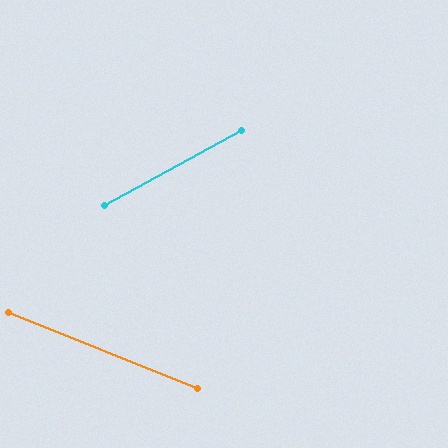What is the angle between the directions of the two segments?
Approximately 51 degrees.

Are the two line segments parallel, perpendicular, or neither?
Neither parallel nor perpendicular — they differ by about 51°.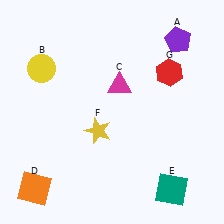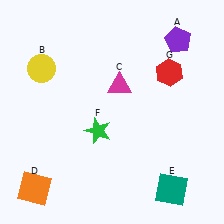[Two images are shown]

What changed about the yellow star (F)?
In Image 1, F is yellow. In Image 2, it changed to green.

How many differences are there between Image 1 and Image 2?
There is 1 difference between the two images.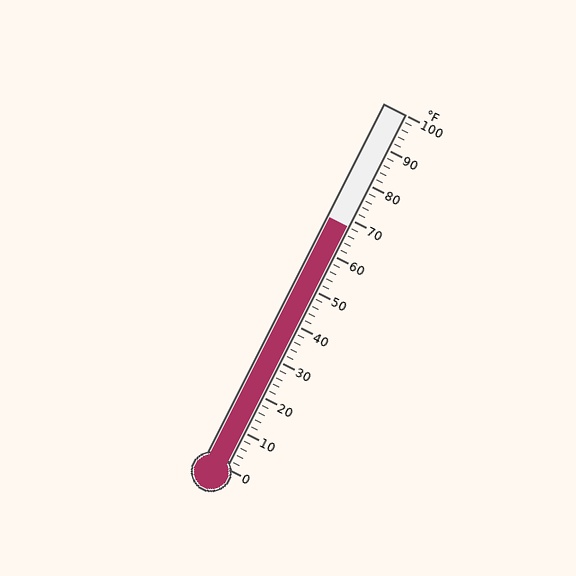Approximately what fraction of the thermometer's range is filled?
The thermometer is filled to approximately 70% of its range.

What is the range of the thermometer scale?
The thermometer scale ranges from 0°F to 100°F.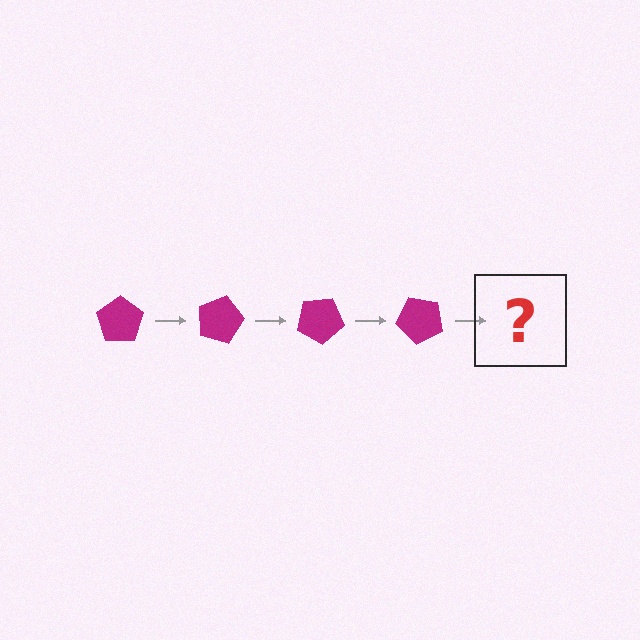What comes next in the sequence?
The next element should be a magenta pentagon rotated 60 degrees.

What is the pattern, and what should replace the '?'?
The pattern is that the pentagon rotates 15 degrees each step. The '?' should be a magenta pentagon rotated 60 degrees.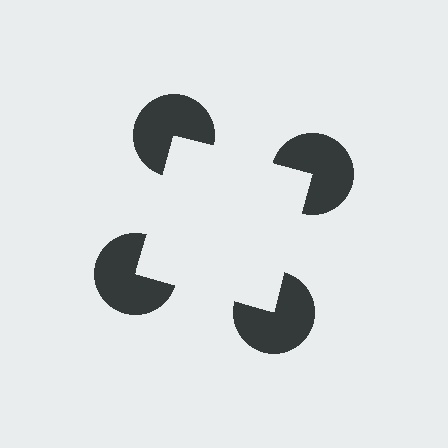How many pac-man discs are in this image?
There are 4 — one at each vertex of the illusory square.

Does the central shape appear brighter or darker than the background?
It typically appears slightly brighter than the background, even though no actual brightness change is drawn.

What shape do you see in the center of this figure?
An illusory square — its edges are inferred from the aligned wedge cuts in the pac-man discs, not physically drawn.